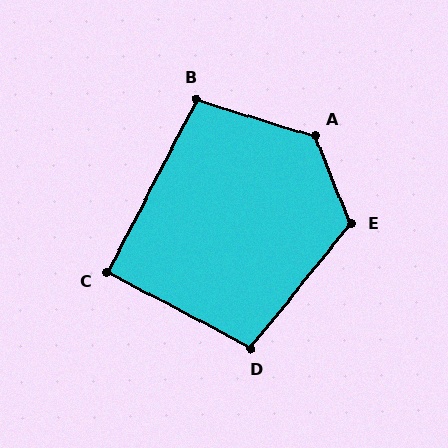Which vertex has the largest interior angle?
A, at approximately 129 degrees.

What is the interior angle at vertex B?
Approximately 101 degrees (obtuse).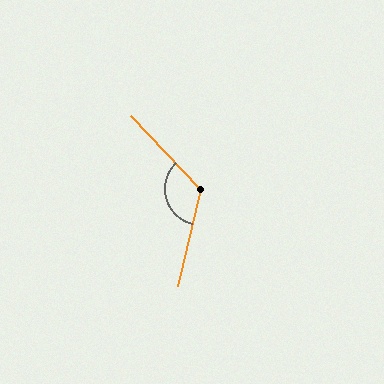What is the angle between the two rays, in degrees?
Approximately 123 degrees.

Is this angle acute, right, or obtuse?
It is obtuse.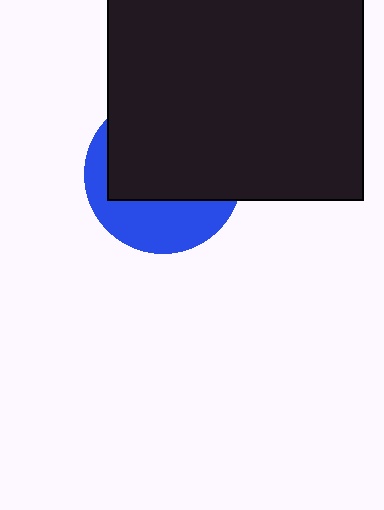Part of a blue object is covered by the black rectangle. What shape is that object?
It is a circle.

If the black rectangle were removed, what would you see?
You would see the complete blue circle.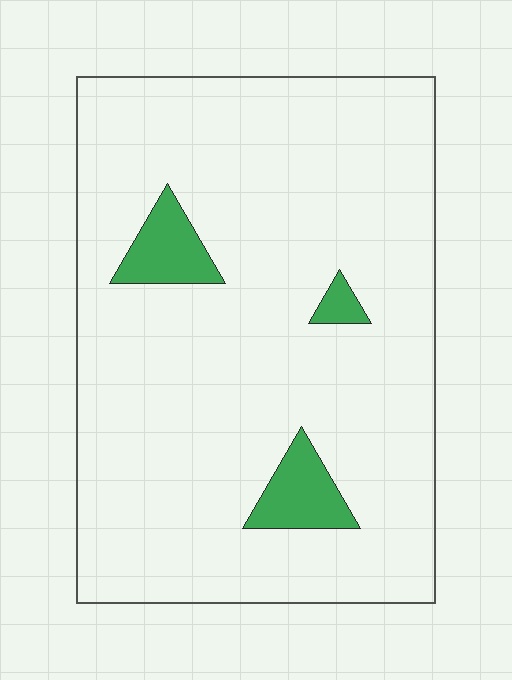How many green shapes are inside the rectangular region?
3.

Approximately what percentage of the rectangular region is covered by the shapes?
Approximately 5%.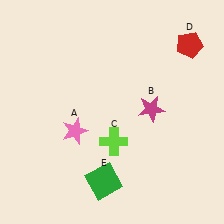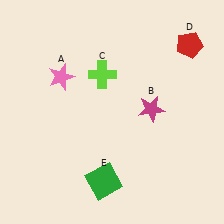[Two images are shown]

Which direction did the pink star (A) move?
The pink star (A) moved up.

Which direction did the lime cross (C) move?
The lime cross (C) moved up.